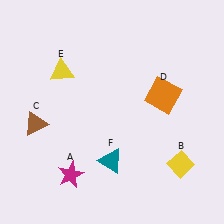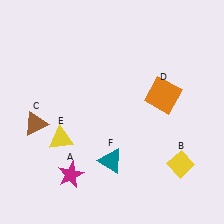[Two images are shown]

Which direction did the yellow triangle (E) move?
The yellow triangle (E) moved down.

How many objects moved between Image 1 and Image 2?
1 object moved between the two images.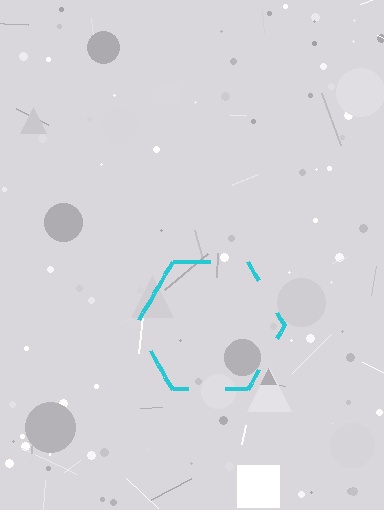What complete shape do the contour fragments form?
The contour fragments form a hexagon.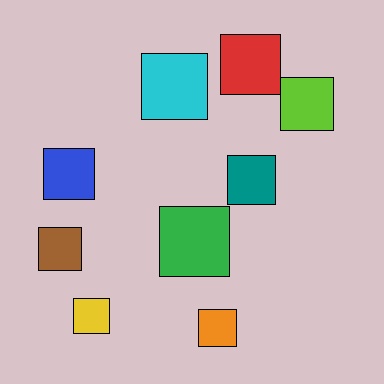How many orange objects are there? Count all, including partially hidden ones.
There is 1 orange object.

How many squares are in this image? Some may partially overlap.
There are 9 squares.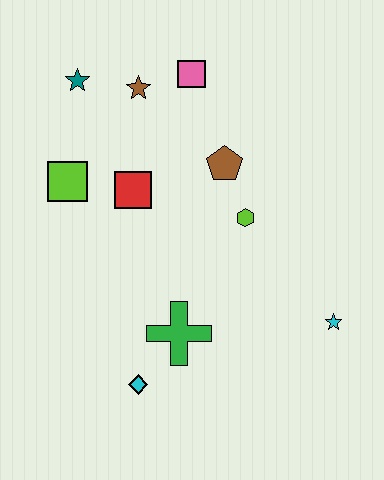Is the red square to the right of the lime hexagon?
No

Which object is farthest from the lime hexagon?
The teal star is farthest from the lime hexagon.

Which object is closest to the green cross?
The cyan diamond is closest to the green cross.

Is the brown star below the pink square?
Yes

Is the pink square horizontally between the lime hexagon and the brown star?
Yes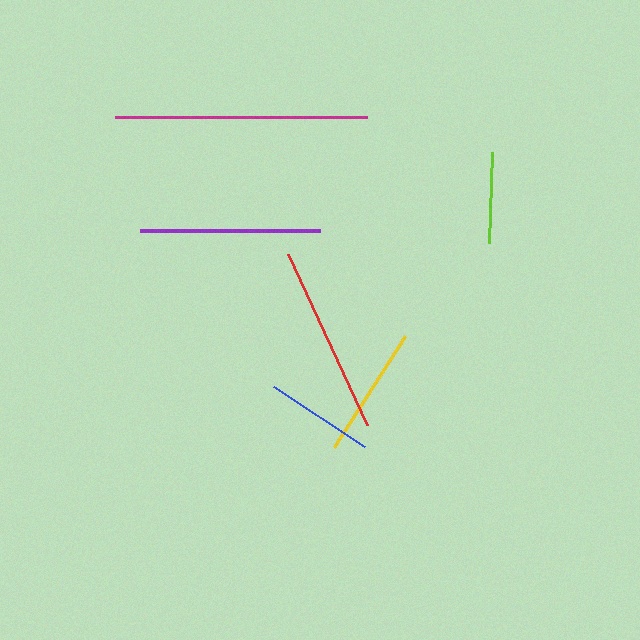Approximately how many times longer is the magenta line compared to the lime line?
The magenta line is approximately 2.7 times the length of the lime line.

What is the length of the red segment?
The red segment is approximately 188 pixels long.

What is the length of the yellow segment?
The yellow segment is approximately 132 pixels long.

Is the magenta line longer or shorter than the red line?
The magenta line is longer than the red line.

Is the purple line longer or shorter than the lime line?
The purple line is longer than the lime line.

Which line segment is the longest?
The magenta line is the longest at approximately 252 pixels.